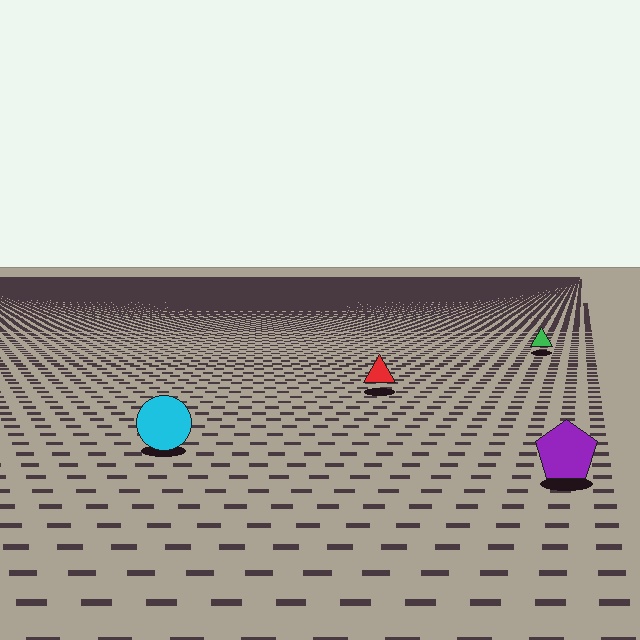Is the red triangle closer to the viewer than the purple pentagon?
No. The purple pentagon is closer — you can tell from the texture gradient: the ground texture is coarser near it.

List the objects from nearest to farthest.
From nearest to farthest: the purple pentagon, the cyan circle, the red triangle, the green triangle.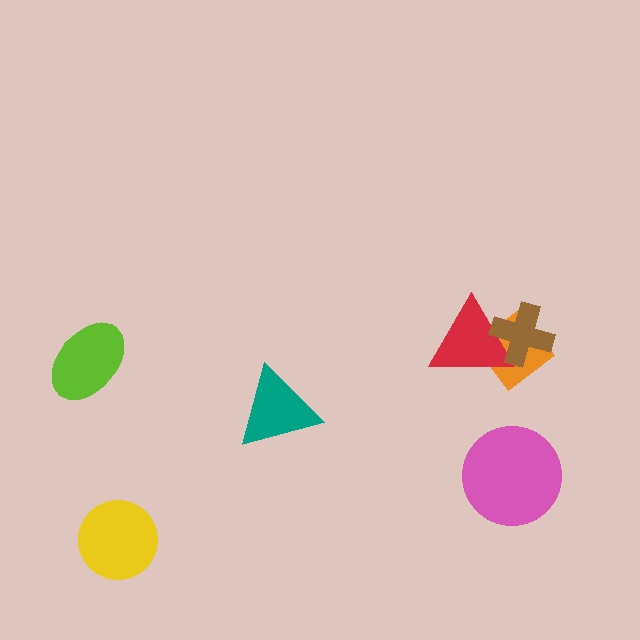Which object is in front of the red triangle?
The brown cross is in front of the red triangle.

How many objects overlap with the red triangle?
2 objects overlap with the red triangle.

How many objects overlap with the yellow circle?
0 objects overlap with the yellow circle.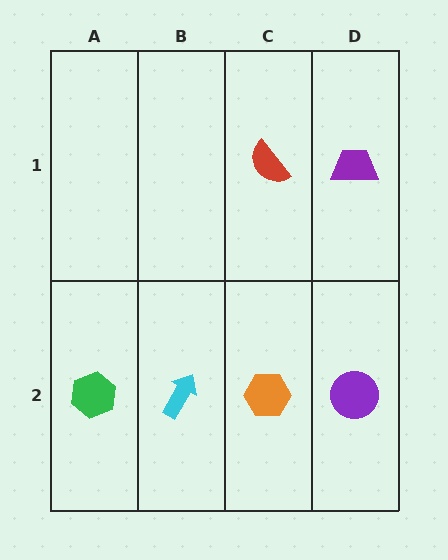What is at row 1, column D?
A purple trapezoid.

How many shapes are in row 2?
4 shapes.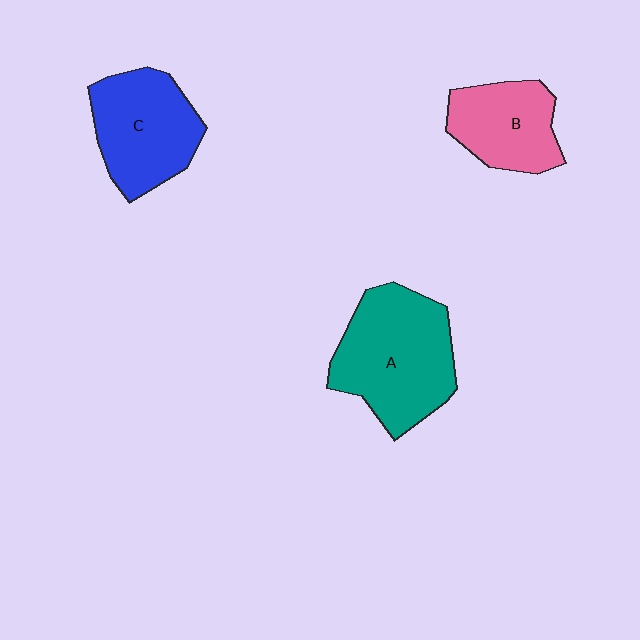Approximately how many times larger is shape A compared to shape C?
Approximately 1.3 times.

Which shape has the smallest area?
Shape B (pink).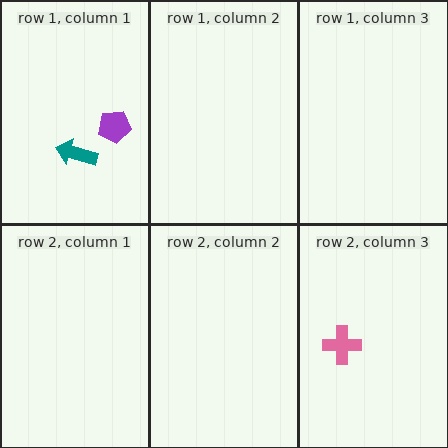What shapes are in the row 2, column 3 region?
The pink cross.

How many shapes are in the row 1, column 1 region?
2.